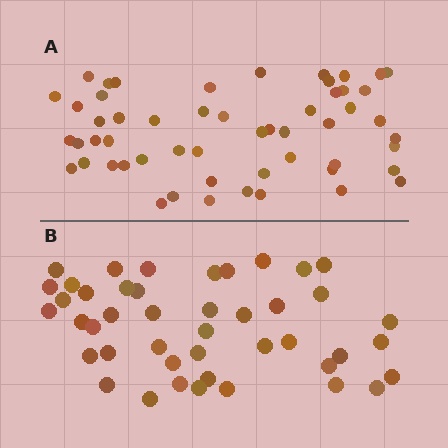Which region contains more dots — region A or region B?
Region A (the top region) has more dots.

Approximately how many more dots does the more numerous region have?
Region A has roughly 10 or so more dots than region B.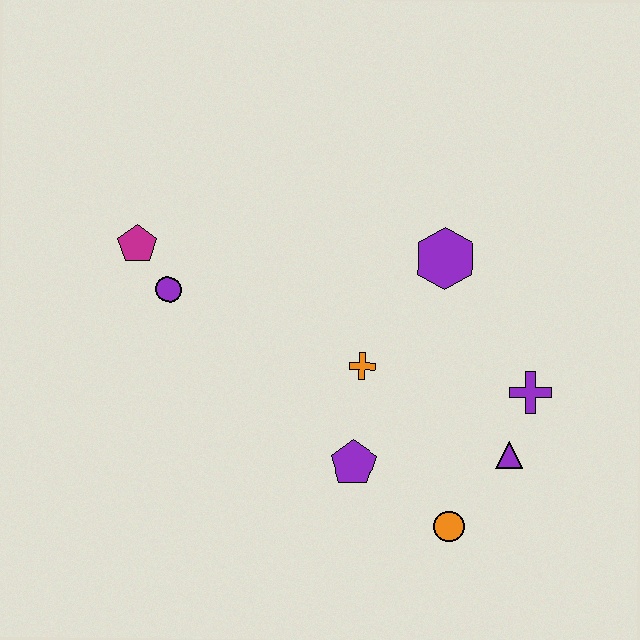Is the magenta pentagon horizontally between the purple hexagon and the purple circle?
No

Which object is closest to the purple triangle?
The purple cross is closest to the purple triangle.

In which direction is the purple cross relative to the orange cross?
The purple cross is to the right of the orange cross.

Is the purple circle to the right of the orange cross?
No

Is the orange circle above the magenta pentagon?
No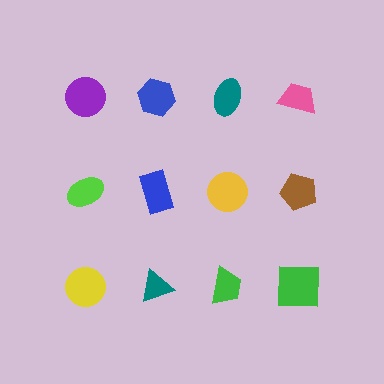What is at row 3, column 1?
A yellow circle.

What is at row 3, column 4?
A green square.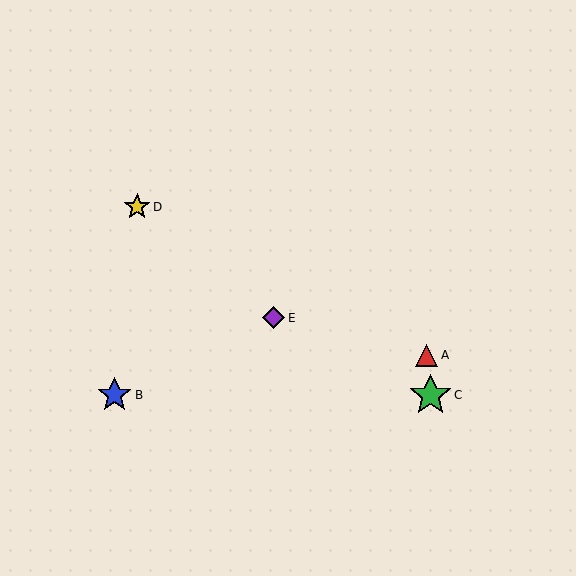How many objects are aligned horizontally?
2 objects (B, C) are aligned horizontally.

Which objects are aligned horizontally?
Objects B, C are aligned horizontally.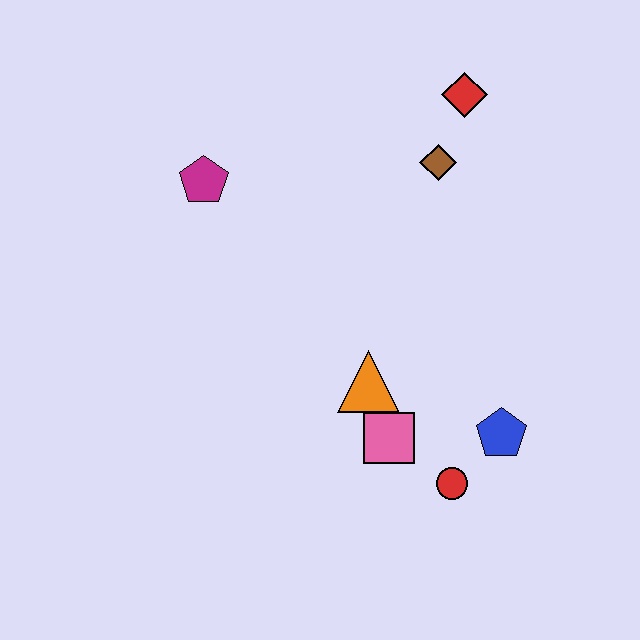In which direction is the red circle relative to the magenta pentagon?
The red circle is below the magenta pentagon.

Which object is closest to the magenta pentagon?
The brown diamond is closest to the magenta pentagon.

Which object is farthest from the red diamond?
The red circle is farthest from the red diamond.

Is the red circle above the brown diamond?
No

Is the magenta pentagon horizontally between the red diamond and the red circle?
No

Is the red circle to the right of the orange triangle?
Yes